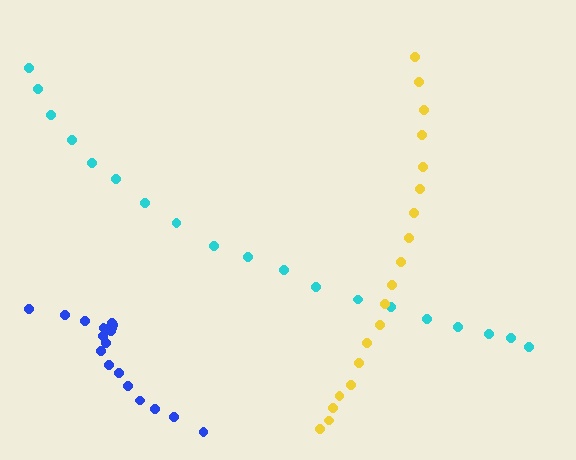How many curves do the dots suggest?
There are 3 distinct paths.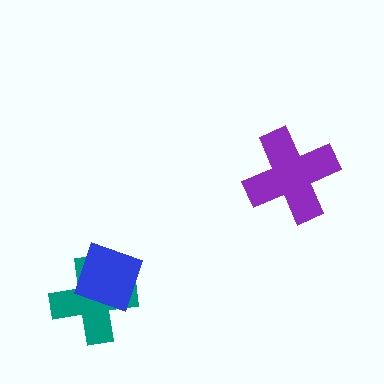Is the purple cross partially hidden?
No, no other shape covers it.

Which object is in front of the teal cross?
The blue square is in front of the teal cross.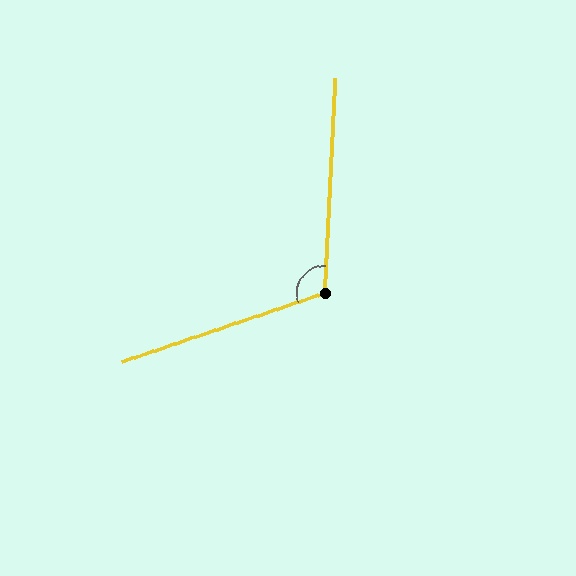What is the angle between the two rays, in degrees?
Approximately 112 degrees.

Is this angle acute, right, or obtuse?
It is obtuse.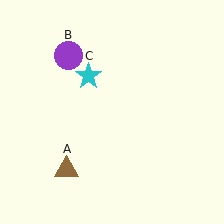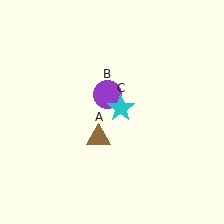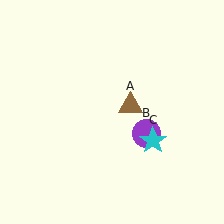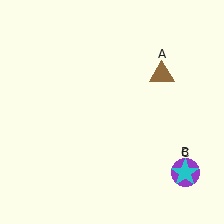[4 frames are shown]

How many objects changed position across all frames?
3 objects changed position: brown triangle (object A), purple circle (object B), cyan star (object C).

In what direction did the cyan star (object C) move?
The cyan star (object C) moved down and to the right.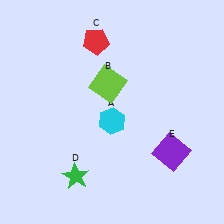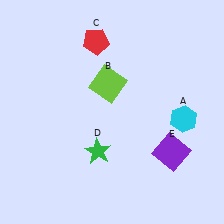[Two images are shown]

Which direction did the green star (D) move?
The green star (D) moved up.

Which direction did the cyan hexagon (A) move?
The cyan hexagon (A) moved right.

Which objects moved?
The objects that moved are: the cyan hexagon (A), the green star (D).